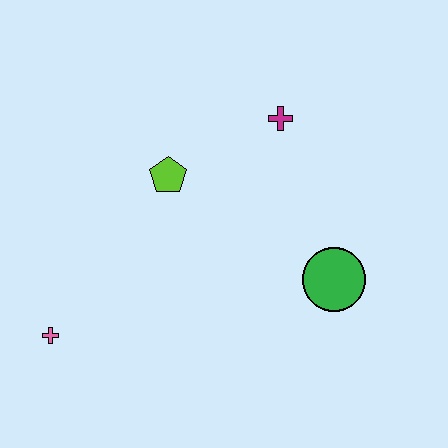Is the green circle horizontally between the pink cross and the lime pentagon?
No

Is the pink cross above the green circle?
No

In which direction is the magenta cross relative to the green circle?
The magenta cross is above the green circle.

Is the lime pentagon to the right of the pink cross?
Yes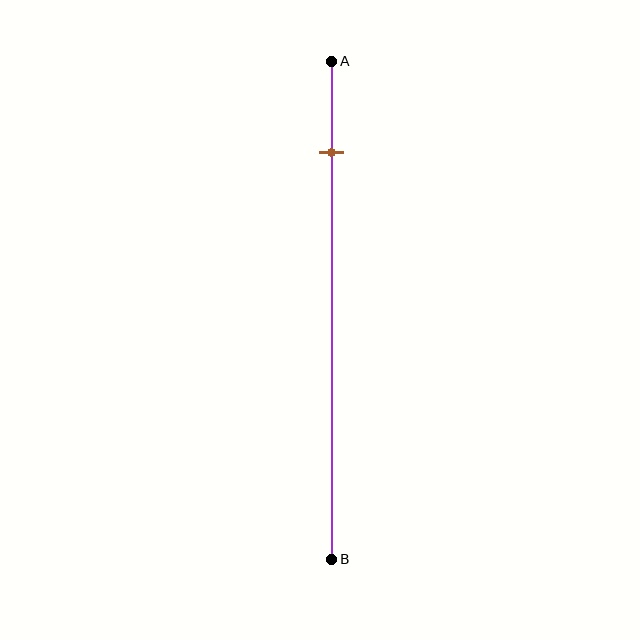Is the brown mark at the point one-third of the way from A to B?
No, the mark is at about 20% from A, not at the 33% one-third point.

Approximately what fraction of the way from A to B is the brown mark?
The brown mark is approximately 20% of the way from A to B.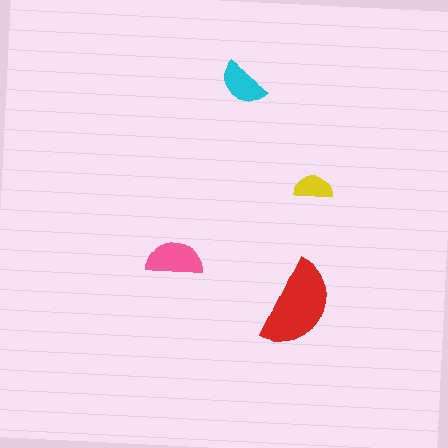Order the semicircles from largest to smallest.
the red one, the pink one, the cyan one, the yellow one.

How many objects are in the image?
There are 4 objects in the image.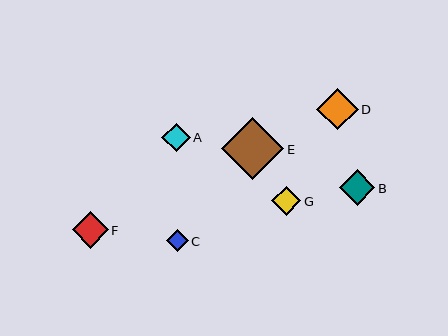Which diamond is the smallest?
Diamond C is the smallest with a size of approximately 22 pixels.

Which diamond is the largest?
Diamond E is the largest with a size of approximately 63 pixels.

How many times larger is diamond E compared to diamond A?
Diamond E is approximately 2.2 times the size of diamond A.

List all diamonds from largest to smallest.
From largest to smallest: E, D, F, B, G, A, C.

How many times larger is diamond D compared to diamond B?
Diamond D is approximately 1.2 times the size of diamond B.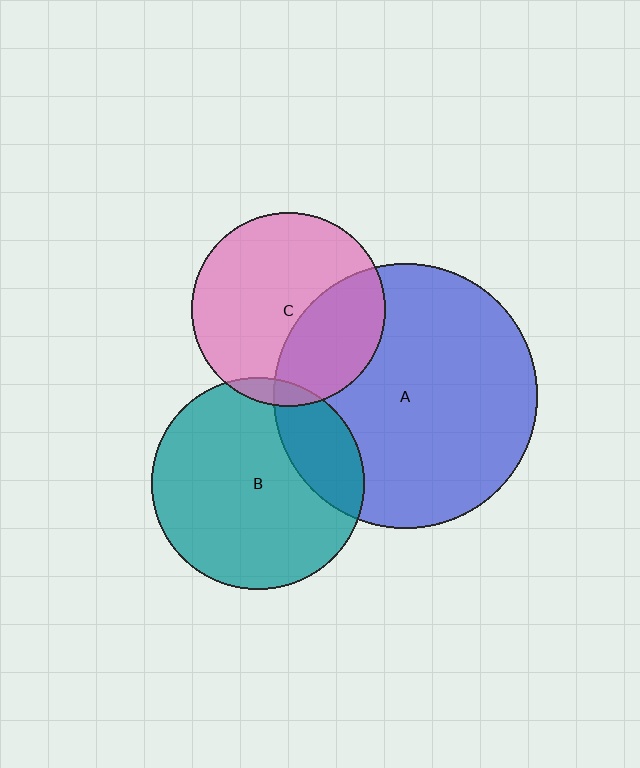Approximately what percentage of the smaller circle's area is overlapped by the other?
Approximately 35%.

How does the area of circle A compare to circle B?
Approximately 1.5 times.